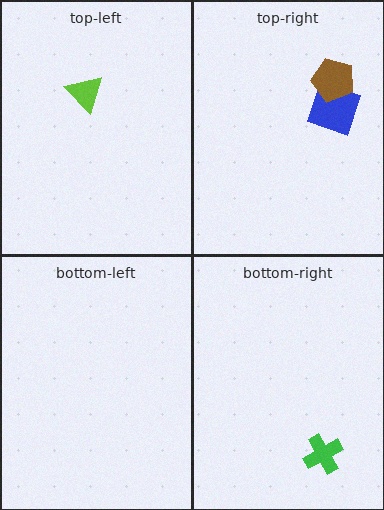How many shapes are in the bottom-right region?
1.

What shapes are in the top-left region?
The lime triangle.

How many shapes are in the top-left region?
1.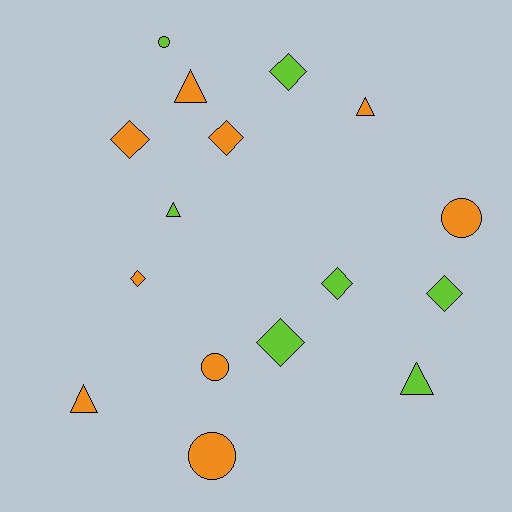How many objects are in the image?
There are 16 objects.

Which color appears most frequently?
Orange, with 9 objects.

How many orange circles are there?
There are 3 orange circles.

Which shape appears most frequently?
Diamond, with 7 objects.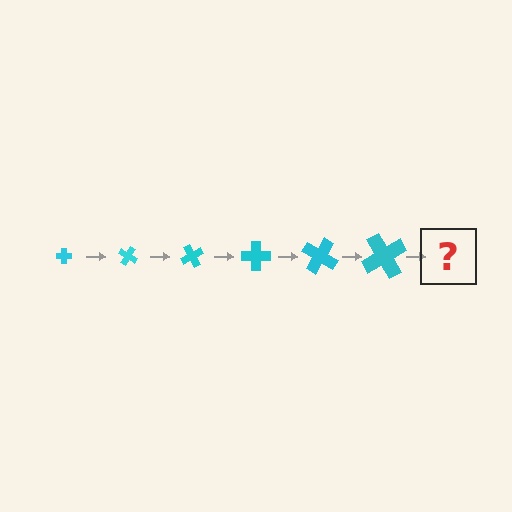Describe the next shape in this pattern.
It should be a cross, larger than the previous one and rotated 180 degrees from the start.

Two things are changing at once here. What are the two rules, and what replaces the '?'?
The two rules are that the cross grows larger each step and it rotates 30 degrees each step. The '?' should be a cross, larger than the previous one and rotated 180 degrees from the start.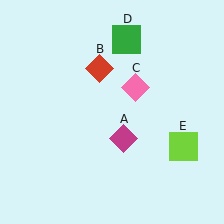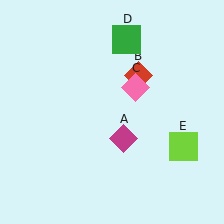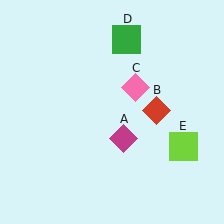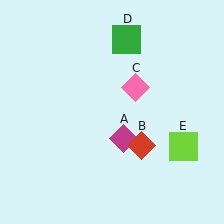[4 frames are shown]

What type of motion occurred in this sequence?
The red diamond (object B) rotated clockwise around the center of the scene.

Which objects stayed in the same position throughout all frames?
Magenta diamond (object A) and pink diamond (object C) and green square (object D) and lime square (object E) remained stationary.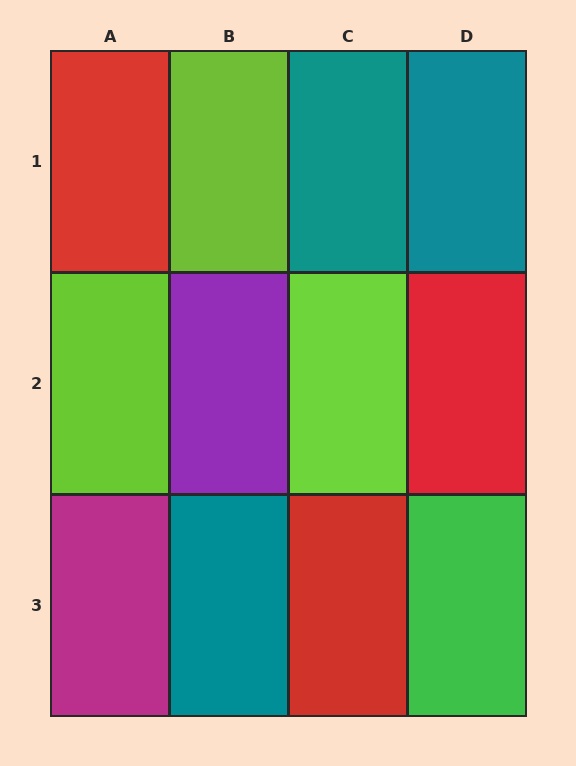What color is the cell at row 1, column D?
Teal.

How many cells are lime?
3 cells are lime.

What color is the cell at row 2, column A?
Lime.